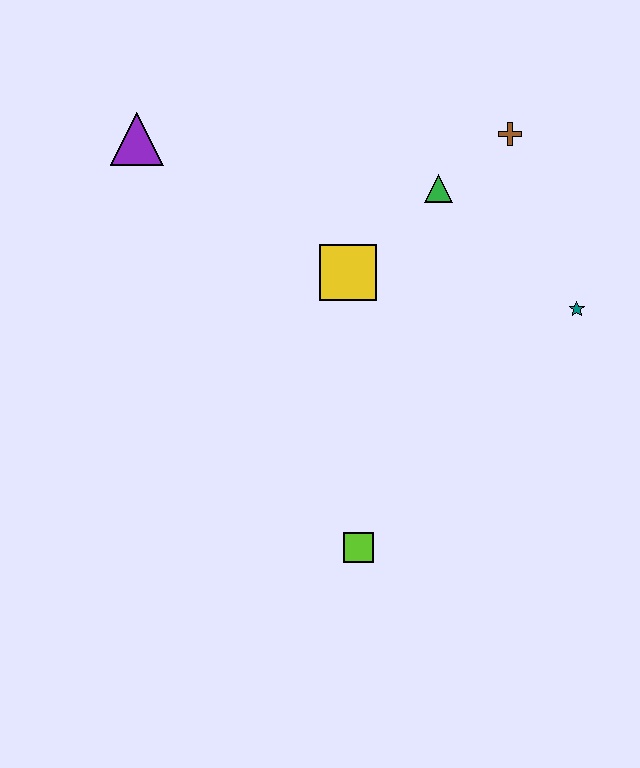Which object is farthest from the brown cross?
The lime square is farthest from the brown cross.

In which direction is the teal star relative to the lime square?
The teal star is above the lime square.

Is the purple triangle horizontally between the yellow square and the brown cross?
No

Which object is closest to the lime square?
The yellow square is closest to the lime square.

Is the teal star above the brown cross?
No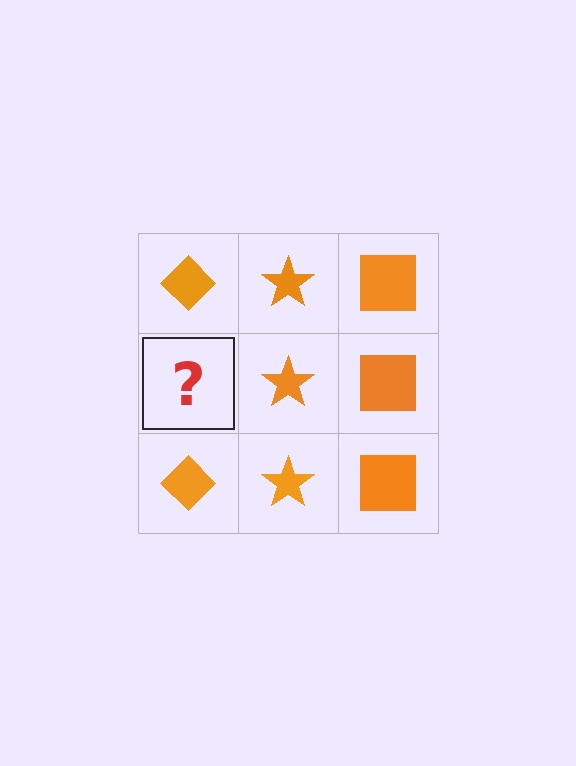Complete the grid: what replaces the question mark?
The question mark should be replaced with an orange diamond.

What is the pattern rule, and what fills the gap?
The rule is that each column has a consistent shape. The gap should be filled with an orange diamond.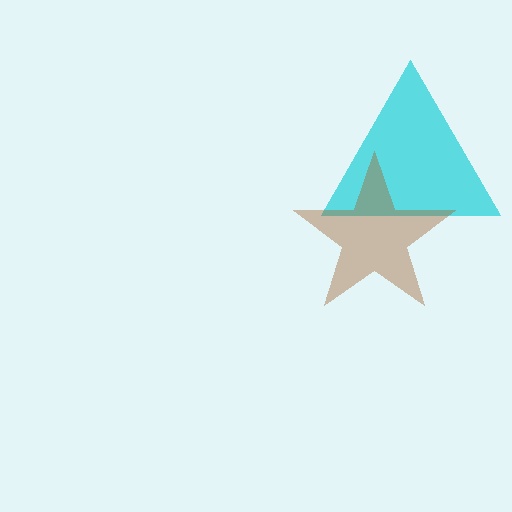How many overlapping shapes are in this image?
There are 2 overlapping shapes in the image.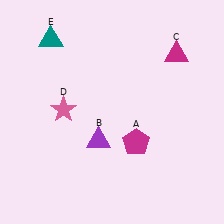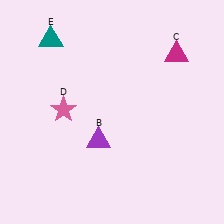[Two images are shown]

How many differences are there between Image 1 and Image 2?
There is 1 difference between the two images.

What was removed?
The magenta pentagon (A) was removed in Image 2.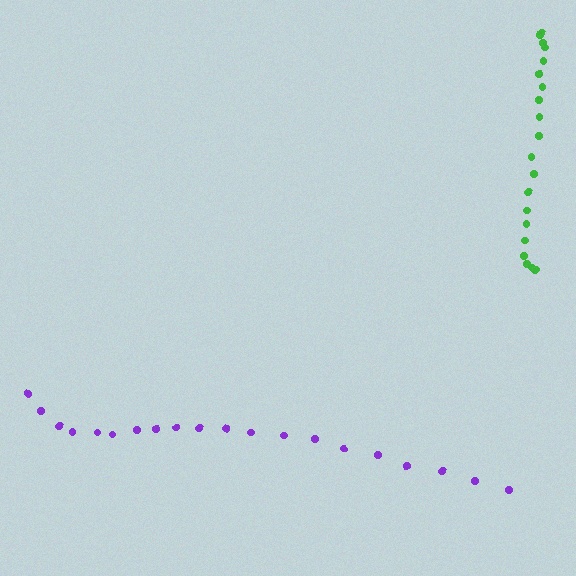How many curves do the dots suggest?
There are 2 distinct paths.